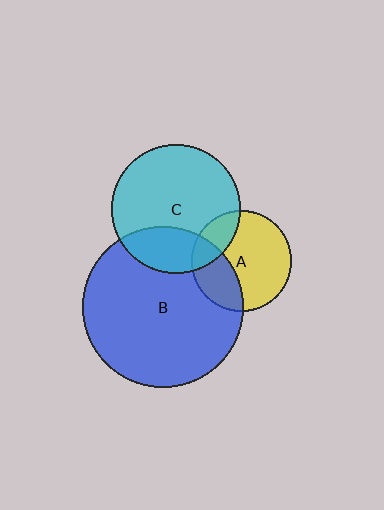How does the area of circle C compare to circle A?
Approximately 1.6 times.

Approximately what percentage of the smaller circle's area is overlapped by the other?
Approximately 30%.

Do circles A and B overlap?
Yes.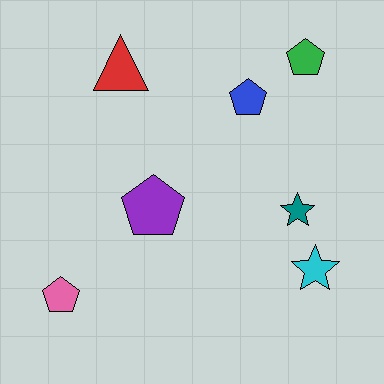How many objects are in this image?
There are 7 objects.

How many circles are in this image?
There are no circles.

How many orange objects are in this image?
There are no orange objects.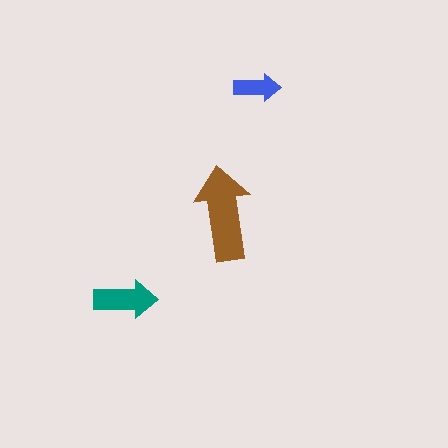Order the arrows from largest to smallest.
the brown one, the teal one, the blue one.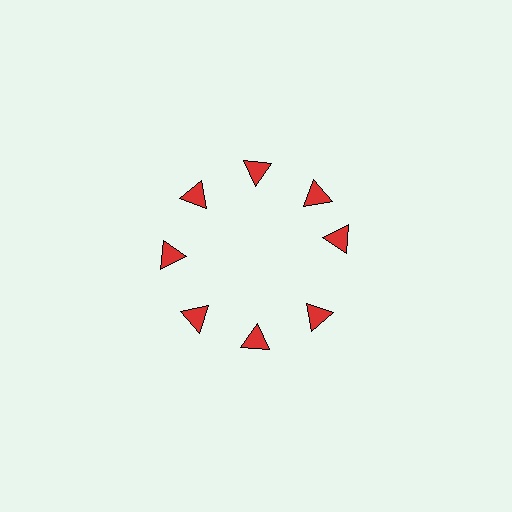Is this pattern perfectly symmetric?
No. The 8 red triangles are arranged in a ring, but one element near the 3 o'clock position is rotated out of alignment along the ring, breaking the 8-fold rotational symmetry.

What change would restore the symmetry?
The symmetry would be restored by rotating it back into even spacing with its neighbors so that all 8 triangles sit at equal angles and equal distance from the center.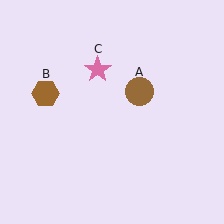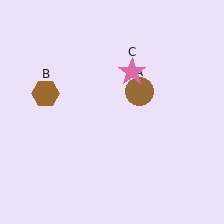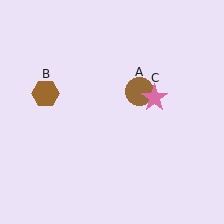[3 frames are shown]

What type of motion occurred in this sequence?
The pink star (object C) rotated clockwise around the center of the scene.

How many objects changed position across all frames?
1 object changed position: pink star (object C).